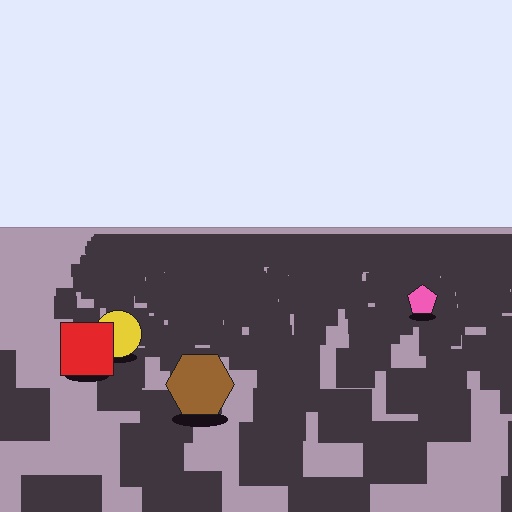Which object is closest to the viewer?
The brown hexagon is closest. The texture marks near it are larger and more spread out.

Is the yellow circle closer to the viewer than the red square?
No. The red square is closer — you can tell from the texture gradient: the ground texture is coarser near it.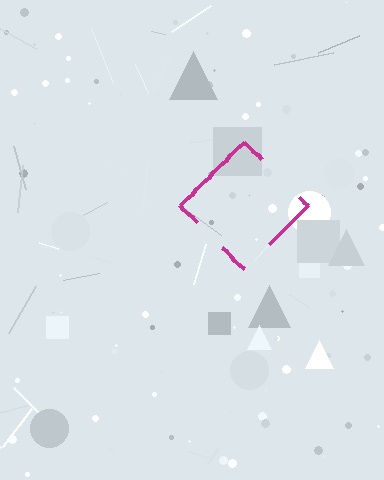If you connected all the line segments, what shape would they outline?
They would outline a diamond.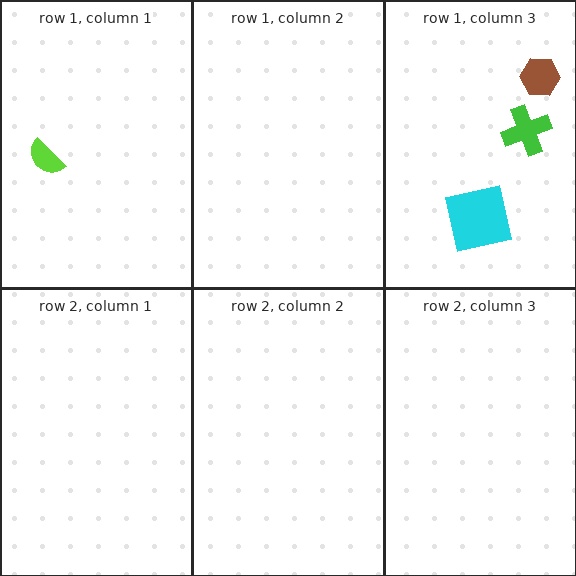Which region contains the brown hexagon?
The row 1, column 3 region.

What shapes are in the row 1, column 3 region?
The green cross, the cyan square, the brown hexagon.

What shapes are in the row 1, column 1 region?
The lime semicircle.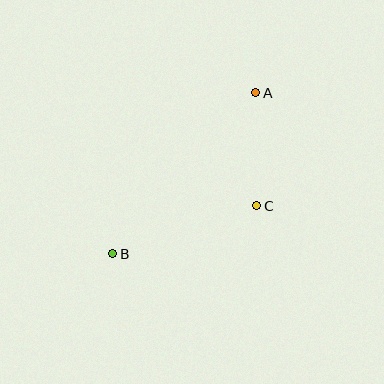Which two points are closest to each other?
Points A and C are closest to each other.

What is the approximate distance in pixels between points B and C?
The distance between B and C is approximately 151 pixels.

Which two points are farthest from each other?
Points A and B are farthest from each other.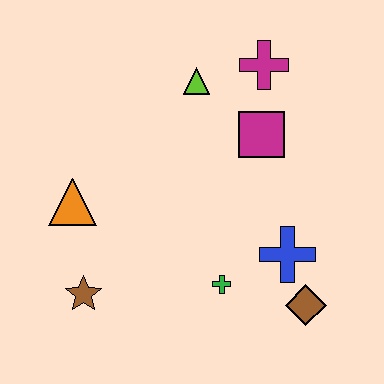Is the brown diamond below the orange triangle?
Yes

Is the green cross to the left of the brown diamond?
Yes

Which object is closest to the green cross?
The blue cross is closest to the green cross.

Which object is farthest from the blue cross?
The orange triangle is farthest from the blue cross.